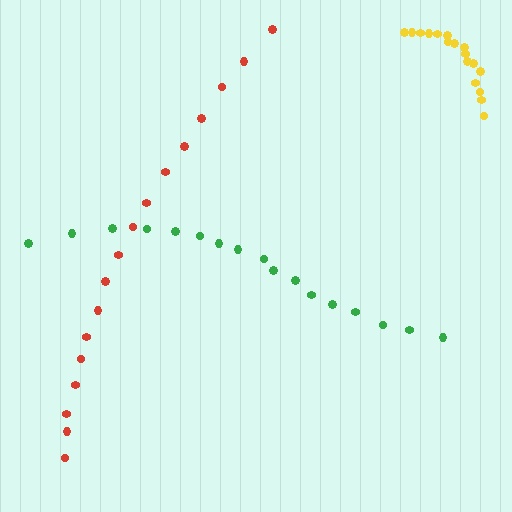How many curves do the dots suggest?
There are 3 distinct paths.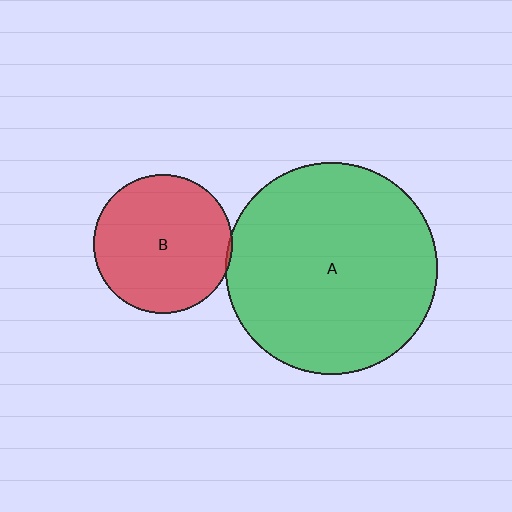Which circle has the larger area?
Circle A (green).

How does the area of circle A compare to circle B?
Approximately 2.3 times.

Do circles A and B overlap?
Yes.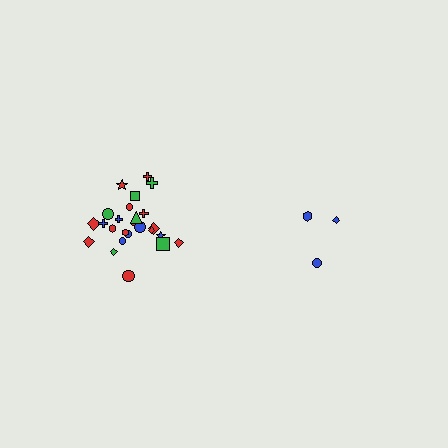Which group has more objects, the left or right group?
The left group.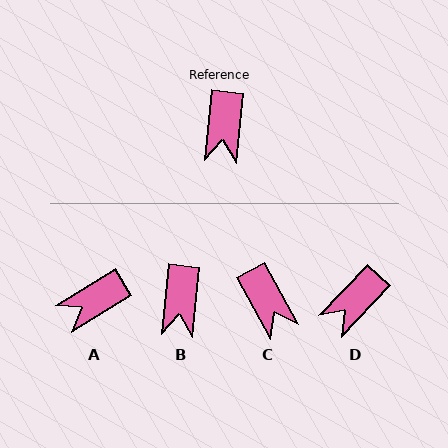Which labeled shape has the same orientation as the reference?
B.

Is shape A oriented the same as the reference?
No, it is off by about 53 degrees.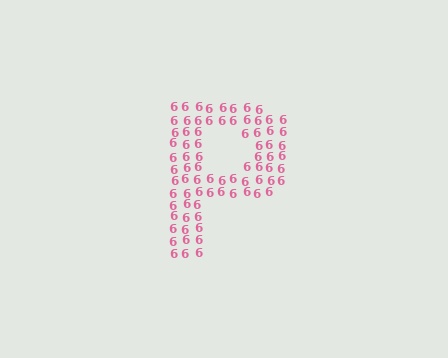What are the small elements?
The small elements are digit 6's.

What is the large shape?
The large shape is the letter P.